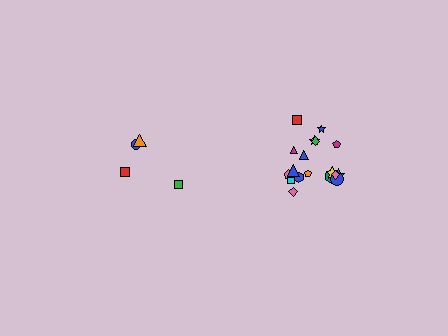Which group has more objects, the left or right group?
The right group.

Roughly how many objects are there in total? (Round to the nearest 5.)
Roughly 20 objects in total.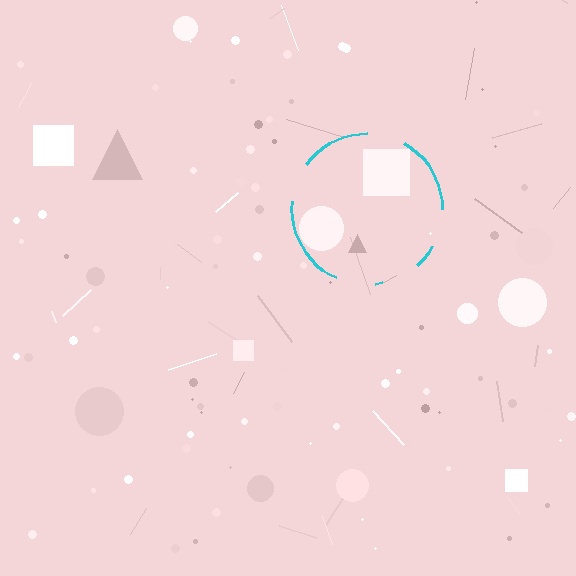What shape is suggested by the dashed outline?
The dashed outline suggests a circle.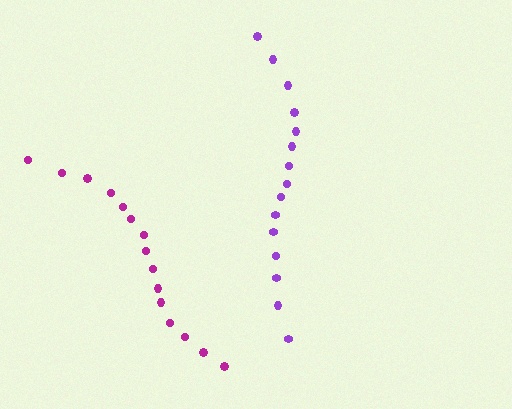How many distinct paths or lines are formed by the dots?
There are 2 distinct paths.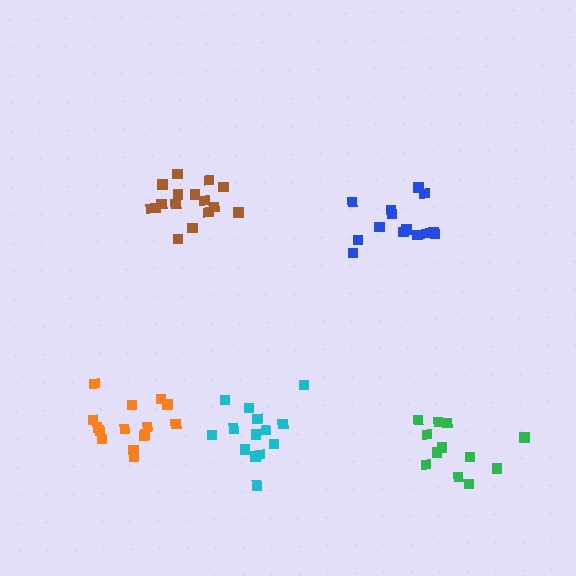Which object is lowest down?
The green cluster is bottommost.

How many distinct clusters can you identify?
There are 5 distinct clusters.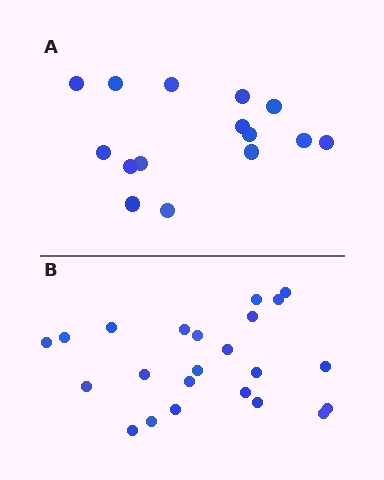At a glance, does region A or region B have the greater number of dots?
Region B (the bottom region) has more dots.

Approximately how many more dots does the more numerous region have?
Region B has roughly 8 or so more dots than region A.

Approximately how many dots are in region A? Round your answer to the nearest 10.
About 20 dots. (The exact count is 15, which rounds to 20.)